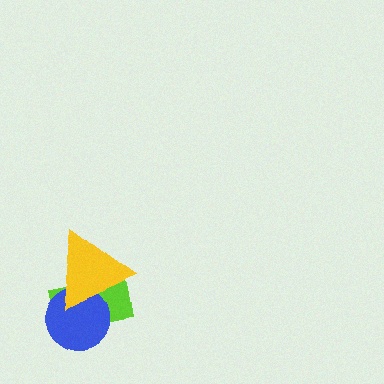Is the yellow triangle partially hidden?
No, no other shape covers it.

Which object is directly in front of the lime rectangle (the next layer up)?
The blue circle is directly in front of the lime rectangle.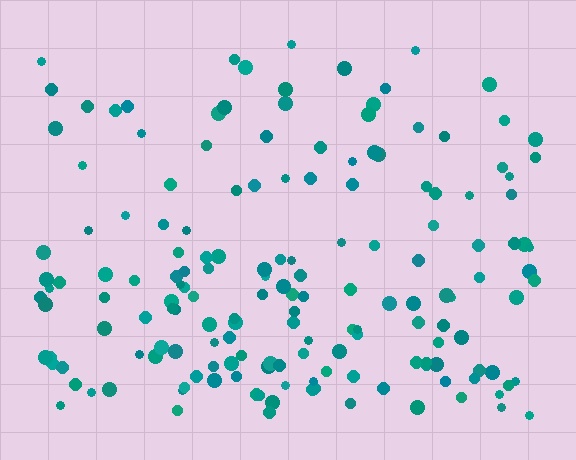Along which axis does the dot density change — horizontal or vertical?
Vertical.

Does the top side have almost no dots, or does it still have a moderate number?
Still a moderate number, just noticeably fewer than the bottom.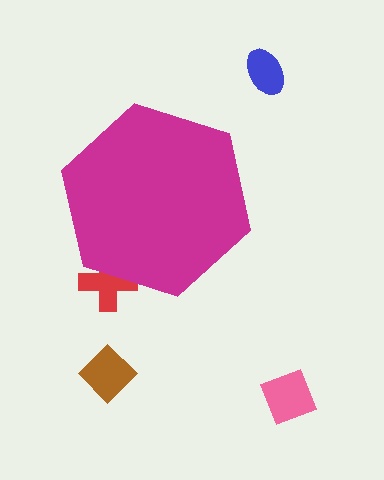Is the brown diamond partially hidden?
No, the brown diamond is fully visible.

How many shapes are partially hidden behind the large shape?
1 shape is partially hidden.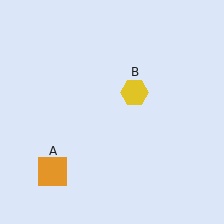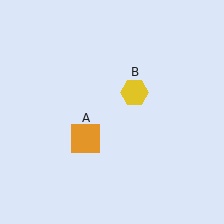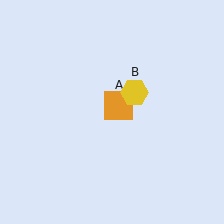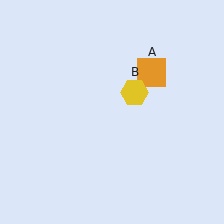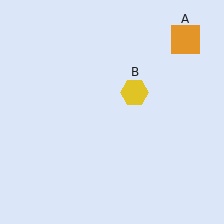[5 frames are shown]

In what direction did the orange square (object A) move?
The orange square (object A) moved up and to the right.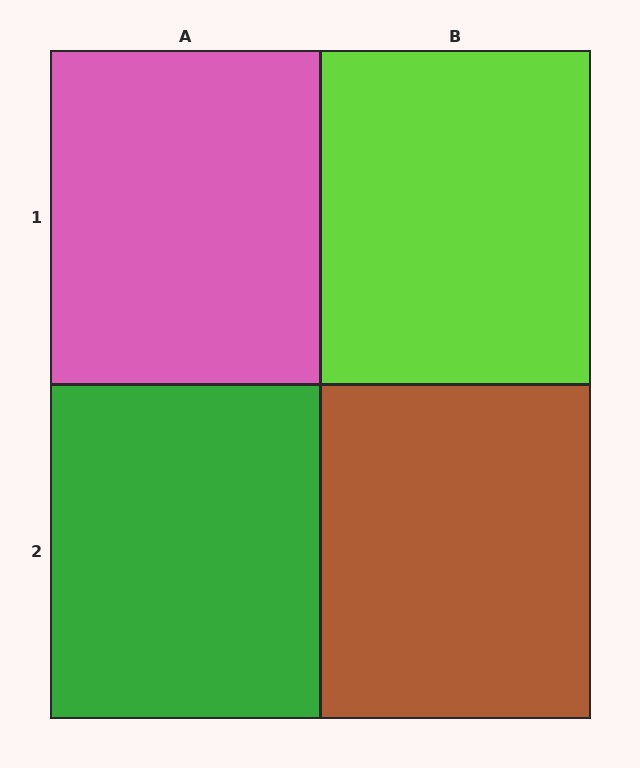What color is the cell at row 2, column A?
Green.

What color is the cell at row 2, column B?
Brown.